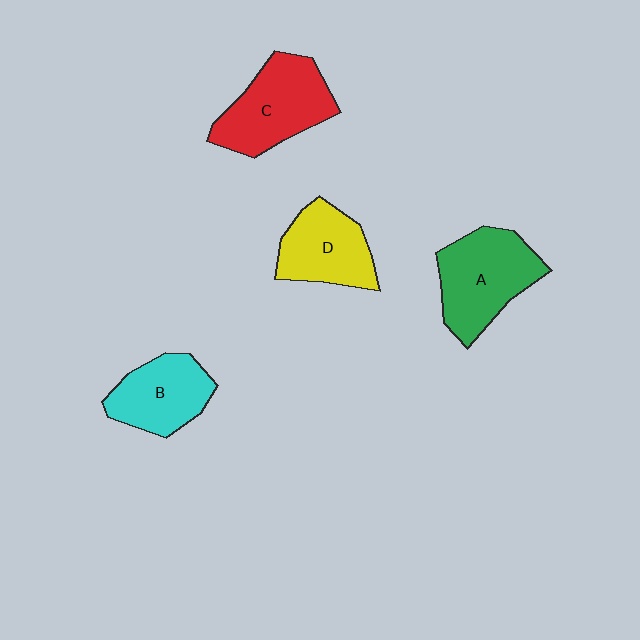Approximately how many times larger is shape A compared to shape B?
Approximately 1.3 times.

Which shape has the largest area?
Shape A (green).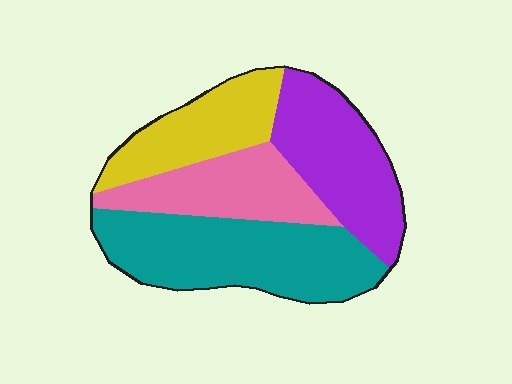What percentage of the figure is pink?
Pink takes up about one fifth (1/5) of the figure.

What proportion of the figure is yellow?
Yellow covers around 20% of the figure.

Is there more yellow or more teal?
Teal.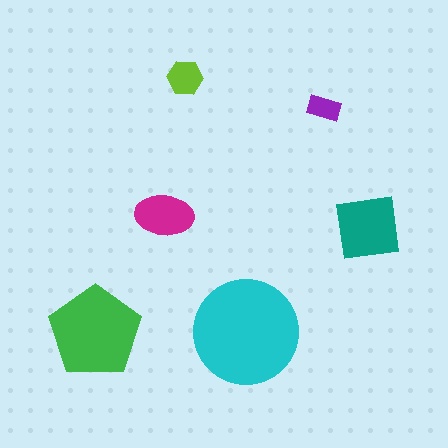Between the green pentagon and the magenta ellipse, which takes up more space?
The green pentagon.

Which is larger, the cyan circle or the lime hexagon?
The cyan circle.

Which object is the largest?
The cyan circle.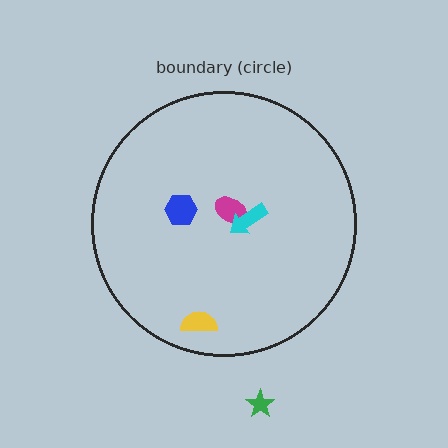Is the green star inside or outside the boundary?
Outside.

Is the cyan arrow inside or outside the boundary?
Inside.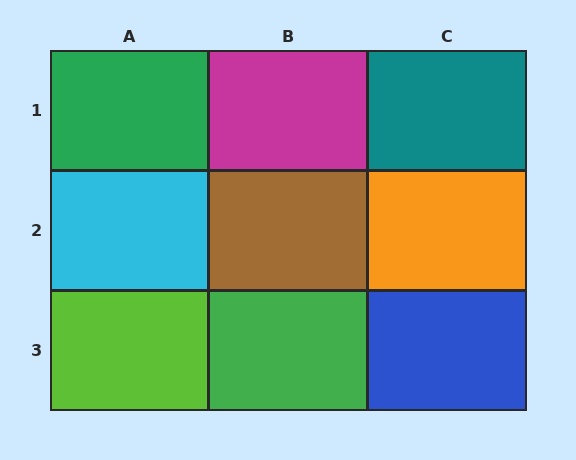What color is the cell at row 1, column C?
Teal.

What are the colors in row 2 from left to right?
Cyan, brown, orange.